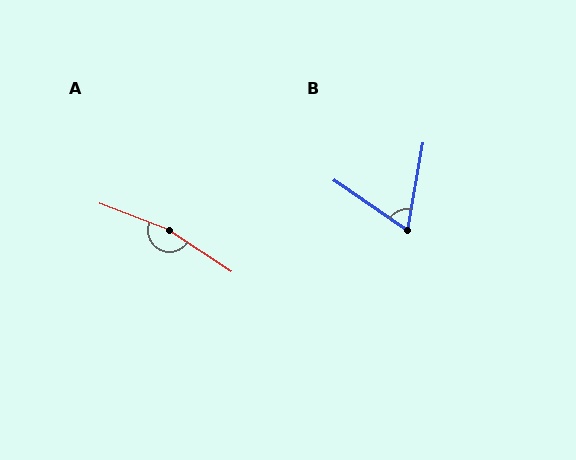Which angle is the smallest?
B, at approximately 66 degrees.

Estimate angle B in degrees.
Approximately 66 degrees.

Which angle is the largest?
A, at approximately 168 degrees.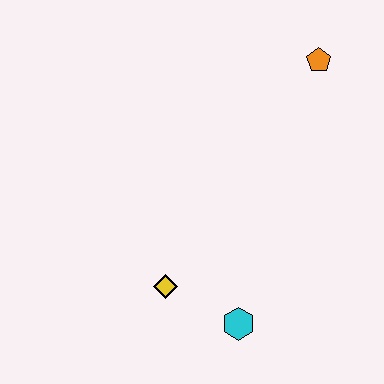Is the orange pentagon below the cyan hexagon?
No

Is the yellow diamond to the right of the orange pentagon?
No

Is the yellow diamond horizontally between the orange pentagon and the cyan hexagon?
No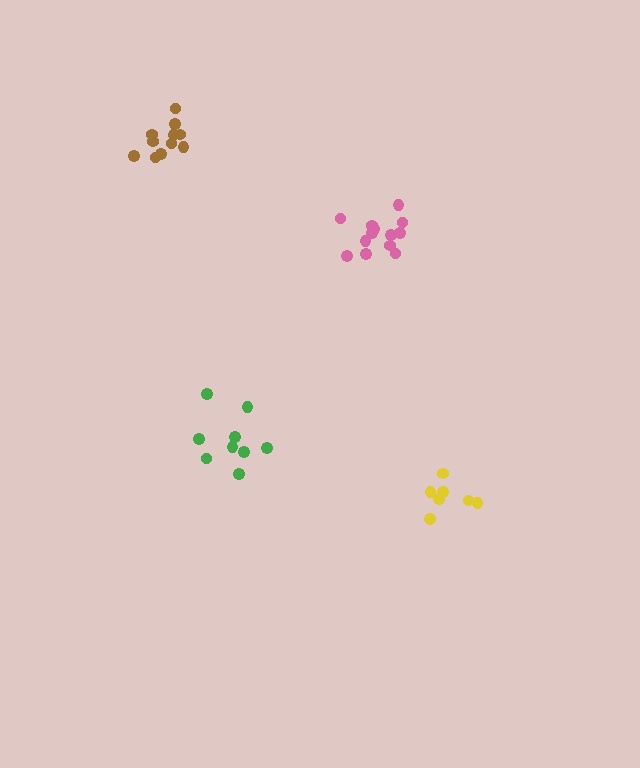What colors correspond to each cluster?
The clusters are colored: yellow, pink, green, brown.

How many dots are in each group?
Group 1: 7 dots, Group 2: 13 dots, Group 3: 9 dots, Group 4: 11 dots (40 total).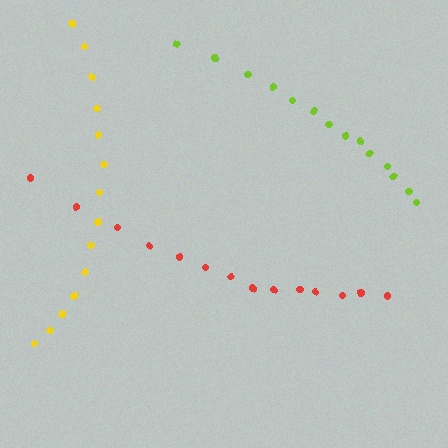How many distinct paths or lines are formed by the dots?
There are 3 distinct paths.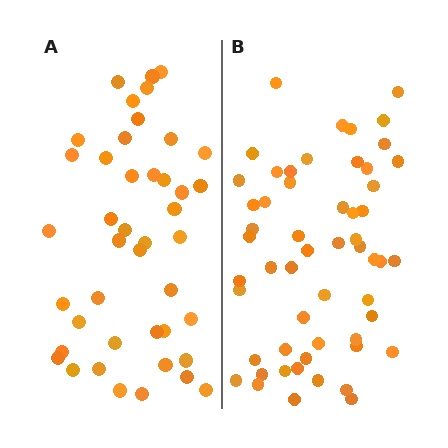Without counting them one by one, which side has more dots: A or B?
Region B (the right region) has more dots.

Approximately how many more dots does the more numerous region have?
Region B has roughly 12 or so more dots than region A.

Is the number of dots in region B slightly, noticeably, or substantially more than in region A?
Region B has noticeably more, but not dramatically so. The ratio is roughly 1.3 to 1.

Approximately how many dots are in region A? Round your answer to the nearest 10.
About 40 dots. (The exact count is 43, which rounds to 40.)